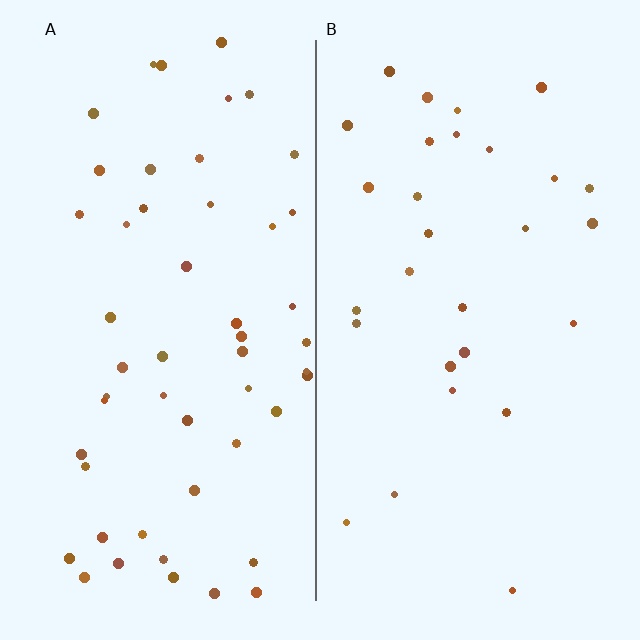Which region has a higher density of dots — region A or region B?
A (the left).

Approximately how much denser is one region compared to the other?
Approximately 1.8× — region A over region B.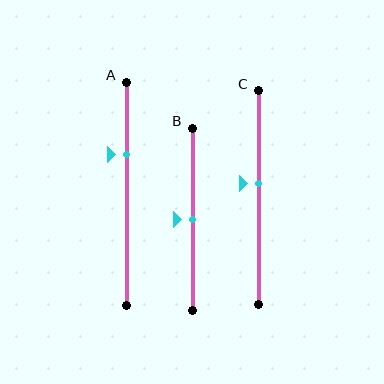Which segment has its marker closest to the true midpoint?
Segment B has its marker closest to the true midpoint.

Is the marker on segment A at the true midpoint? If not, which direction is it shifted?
No, the marker on segment A is shifted upward by about 18% of the segment length.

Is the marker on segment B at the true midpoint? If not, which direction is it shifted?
Yes, the marker on segment B is at the true midpoint.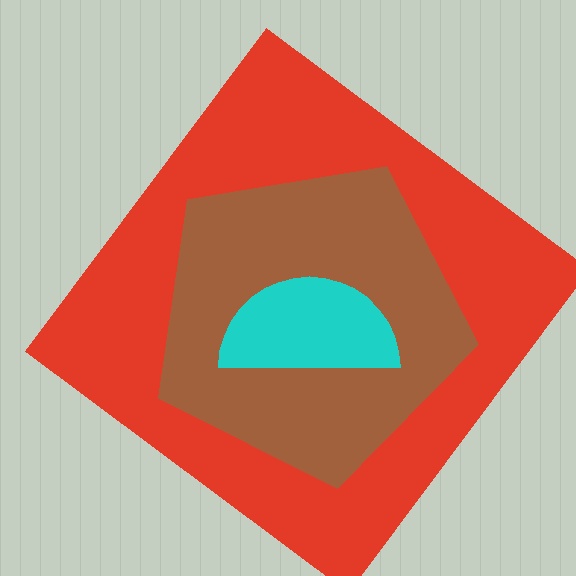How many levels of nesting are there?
3.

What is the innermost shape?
The cyan semicircle.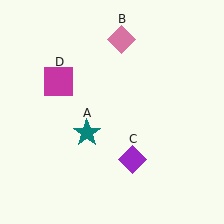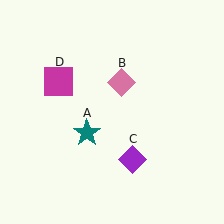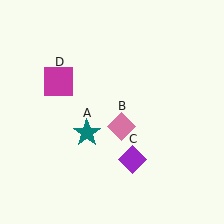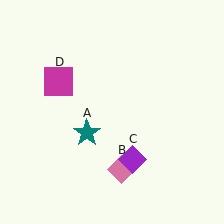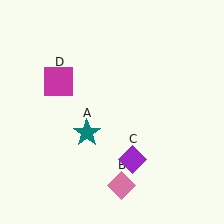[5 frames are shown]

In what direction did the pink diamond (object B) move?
The pink diamond (object B) moved down.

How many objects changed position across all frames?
1 object changed position: pink diamond (object B).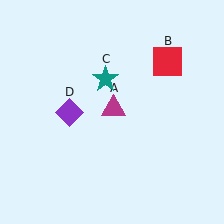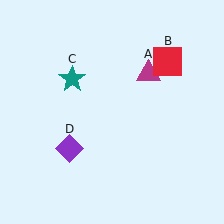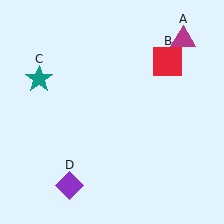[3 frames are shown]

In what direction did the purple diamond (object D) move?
The purple diamond (object D) moved down.